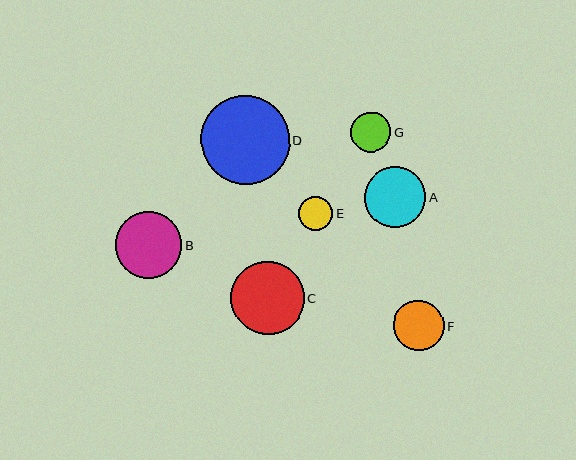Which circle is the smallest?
Circle E is the smallest with a size of approximately 34 pixels.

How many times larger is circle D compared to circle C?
Circle D is approximately 1.2 times the size of circle C.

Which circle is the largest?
Circle D is the largest with a size of approximately 88 pixels.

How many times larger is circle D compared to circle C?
Circle D is approximately 1.2 times the size of circle C.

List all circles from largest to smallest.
From largest to smallest: D, C, B, A, F, G, E.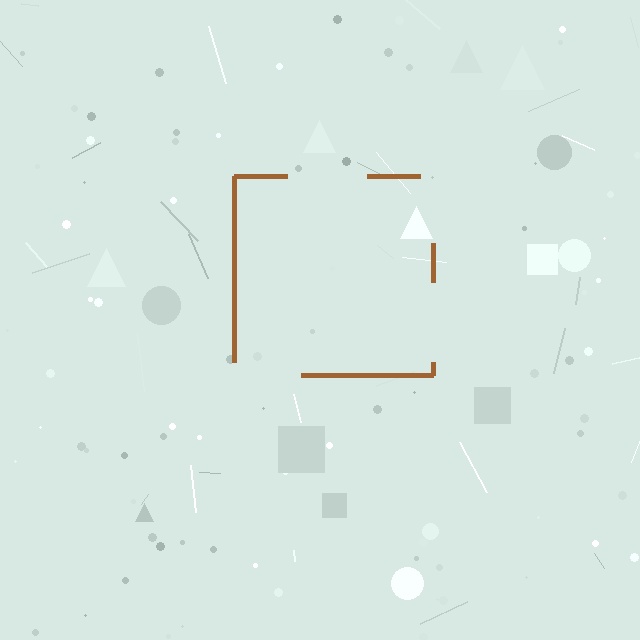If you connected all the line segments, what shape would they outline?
They would outline a square.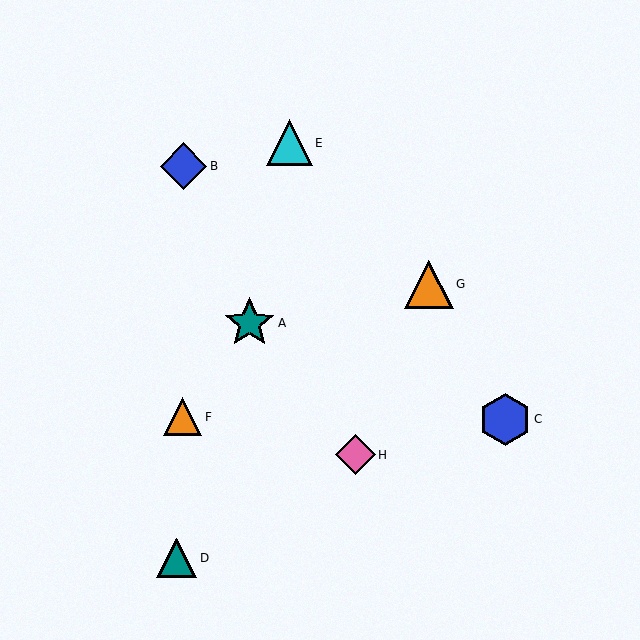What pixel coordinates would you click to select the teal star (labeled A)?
Click at (249, 323) to select the teal star A.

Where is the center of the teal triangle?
The center of the teal triangle is at (177, 558).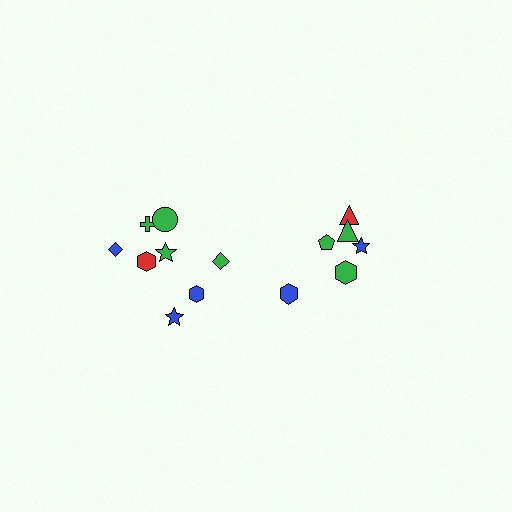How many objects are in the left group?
There are 8 objects.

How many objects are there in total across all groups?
There are 14 objects.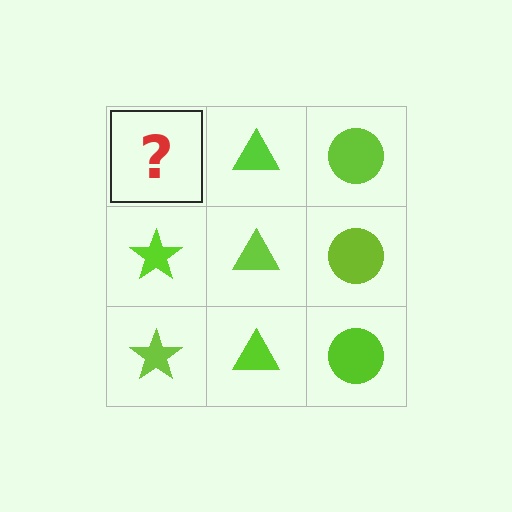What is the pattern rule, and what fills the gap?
The rule is that each column has a consistent shape. The gap should be filled with a lime star.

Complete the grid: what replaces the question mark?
The question mark should be replaced with a lime star.